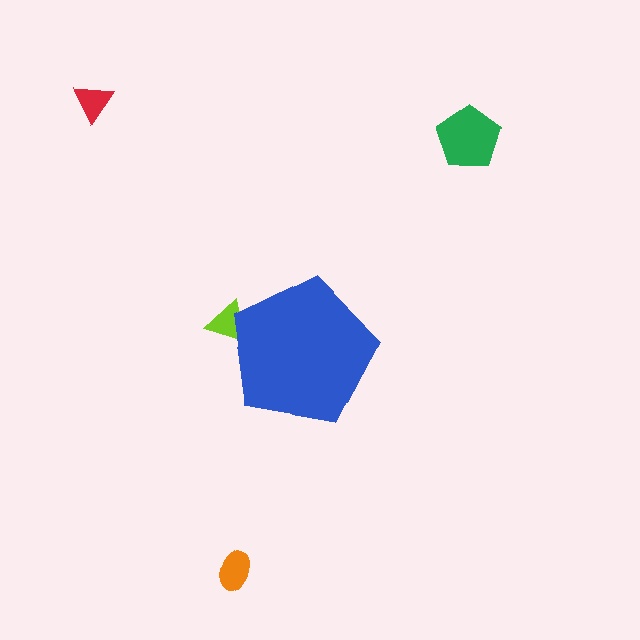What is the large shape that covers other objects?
A blue pentagon.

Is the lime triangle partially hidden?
Yes, the lime triangle is partially hidden behind the blue pentagon.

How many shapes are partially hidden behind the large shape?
1 shape is partially hidden.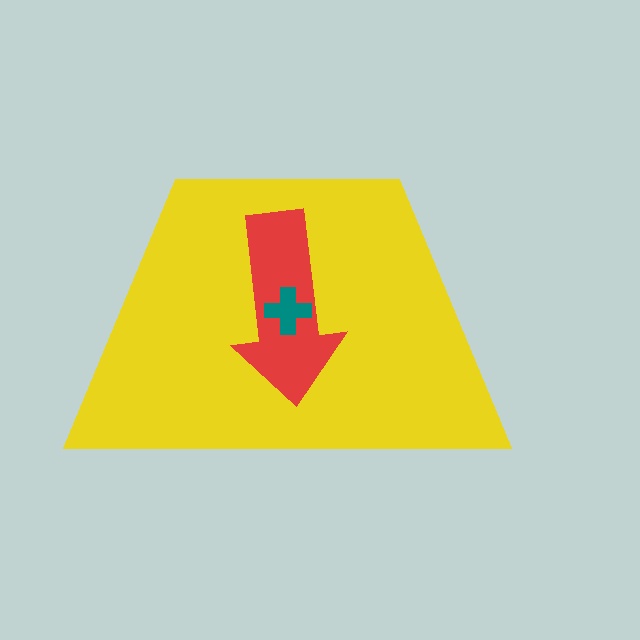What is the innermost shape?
The teal cross.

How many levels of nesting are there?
3.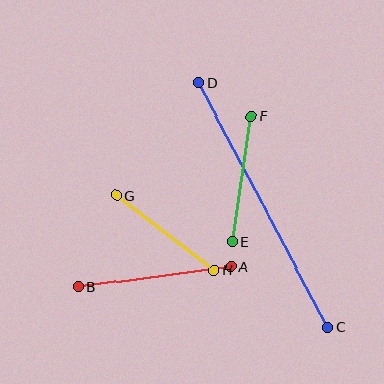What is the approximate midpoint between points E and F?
The midpoint is at approximately (242, 179) pixels.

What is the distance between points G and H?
The distance is approximately 123 pixels.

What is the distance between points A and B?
The distance is approximately 153 pixels.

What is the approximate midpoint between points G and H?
The midpoint is at approximately (165, 233) pixels.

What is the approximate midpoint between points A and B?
The midpoint is at approximately (155, 277) pixels.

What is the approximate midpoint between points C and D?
The midpoint is at approximately (263, 205) pixels.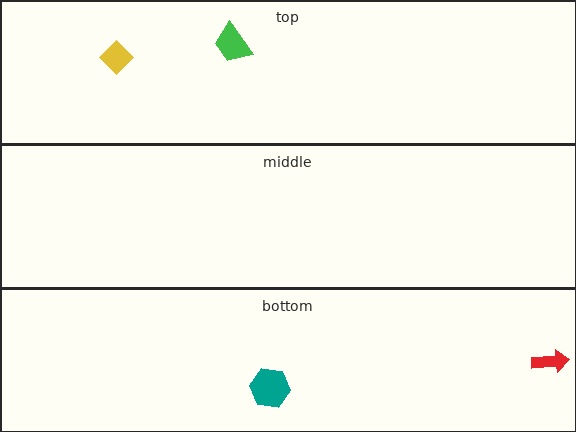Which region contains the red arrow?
The bottom region.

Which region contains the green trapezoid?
The top region.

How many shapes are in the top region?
2.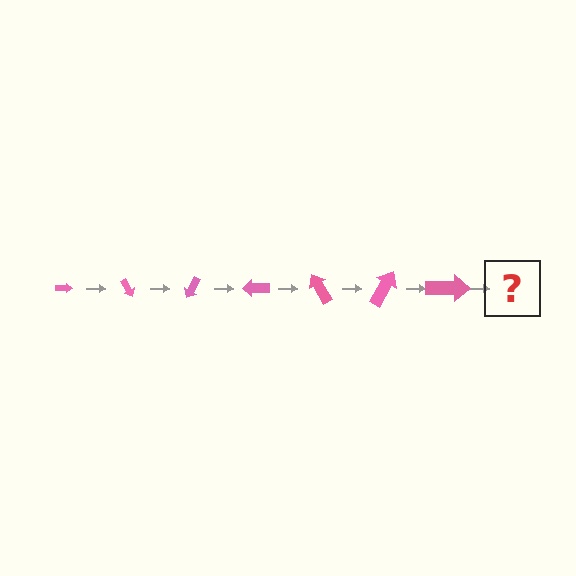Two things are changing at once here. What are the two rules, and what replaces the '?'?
The two rules are that the arrow grows larger each step and it rotates 60 degrees each step. The '?' should be an arrow, larger than the previous one and rotated 420 degrees from the start.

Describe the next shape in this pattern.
It should be an arrow, larger than the previous one and rotated 420 degrees from the start.